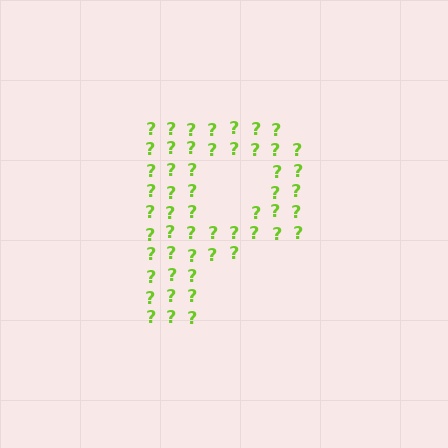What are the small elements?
The small elements are question marks.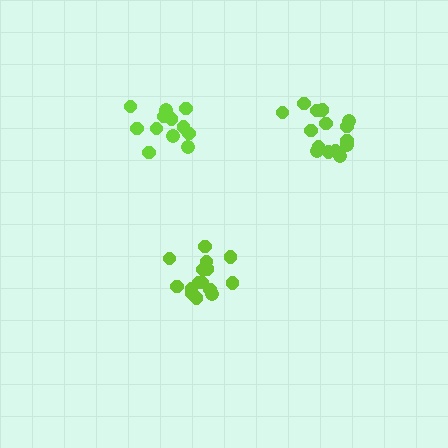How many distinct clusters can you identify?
There are 3 distinct clusters.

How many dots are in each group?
Group 1: 15 dots, Group 2: 12 dots, Group 3: 16 dots (43 total).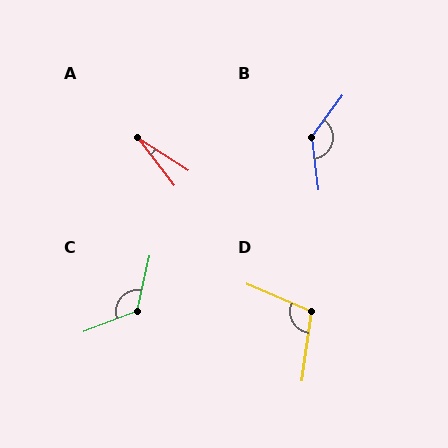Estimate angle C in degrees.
Approximately 123 degrees.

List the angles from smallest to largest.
A (20°), D (105°), C (123°), B (137°).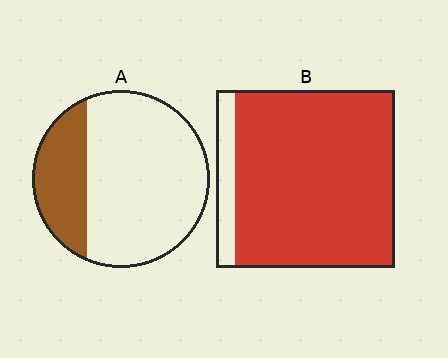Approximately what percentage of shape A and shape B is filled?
A is approximately 25% and B is approximately 90%.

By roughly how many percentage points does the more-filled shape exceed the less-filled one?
By roughly 65 percentage points (B over A).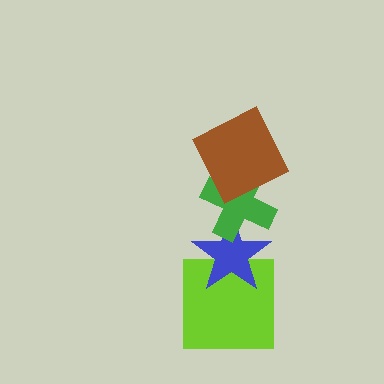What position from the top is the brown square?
The brown square is 1st from the top.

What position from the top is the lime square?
The lime square is 4th from the top.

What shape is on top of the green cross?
The brown square is on top of the green cross.